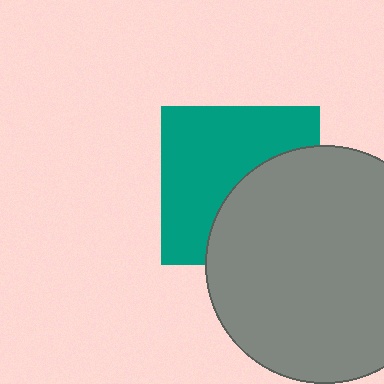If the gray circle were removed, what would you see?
You would see the complete teal square.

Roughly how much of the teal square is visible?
About half of it is visible (roughly 58%).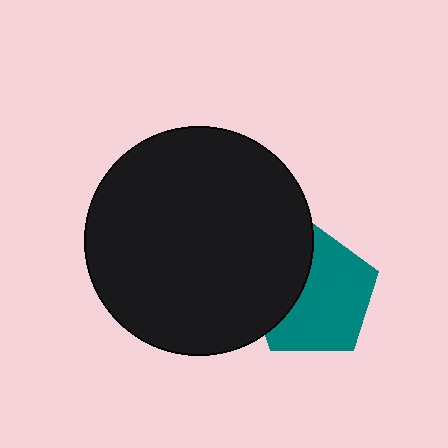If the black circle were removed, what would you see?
You would see the complete teal pentagon.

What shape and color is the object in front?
The object in front is a black circle.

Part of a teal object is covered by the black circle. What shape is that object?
It is a pentagon.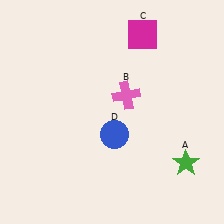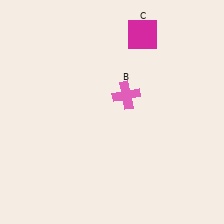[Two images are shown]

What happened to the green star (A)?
The green star (A) was removed in Image 2. It was in the bottom-right area of Image 1.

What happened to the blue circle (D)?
The blue circle (D) was removed in Image 2. It was in the bottom-right area of Image 1.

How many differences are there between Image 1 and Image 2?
There are 2 differences between the two images.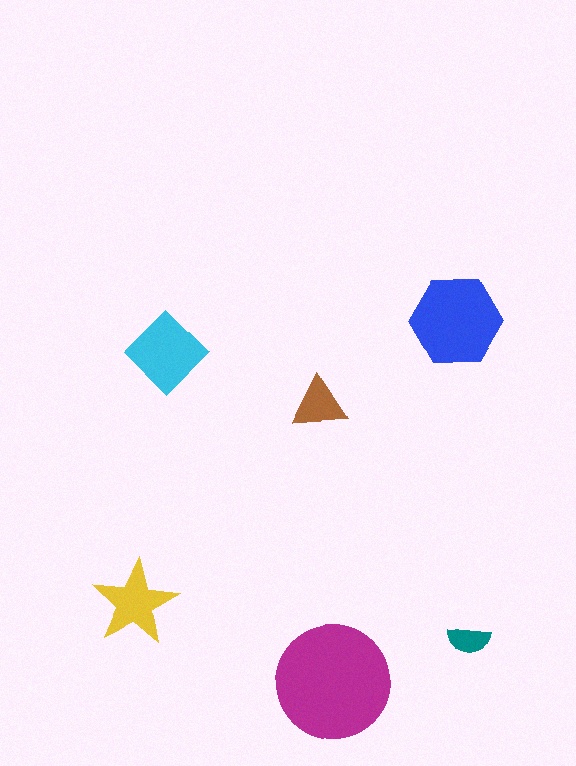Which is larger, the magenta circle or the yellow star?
The magenta circle.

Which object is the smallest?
The teal semicircle.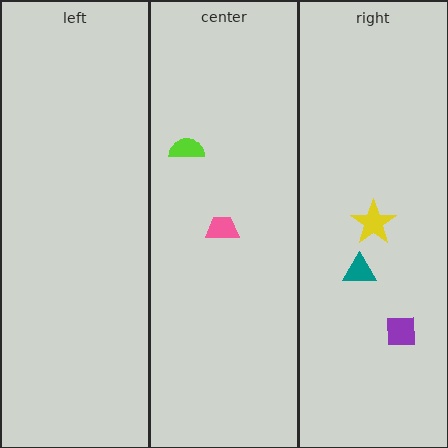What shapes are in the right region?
The yellow star, the purple square, the teal triangle.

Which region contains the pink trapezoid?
The center region.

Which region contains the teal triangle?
The right region.